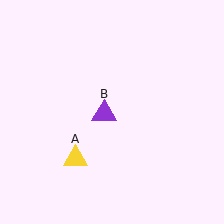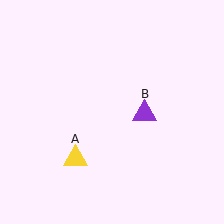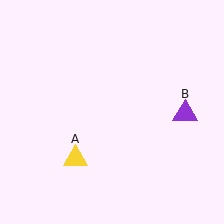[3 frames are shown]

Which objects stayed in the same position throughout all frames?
Yellow triangle (object A) remained stationary.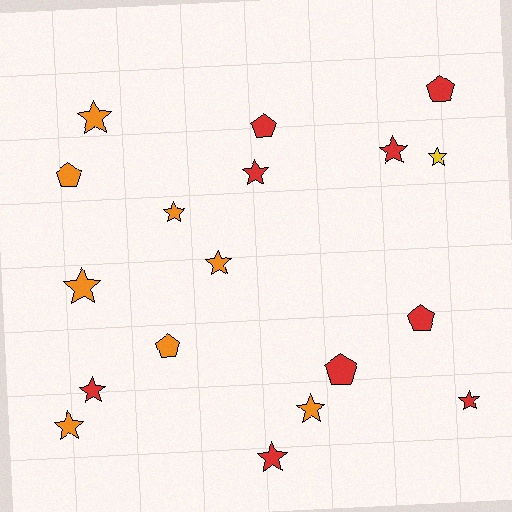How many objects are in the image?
There are 18 objects.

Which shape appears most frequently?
Star, with 12 objects.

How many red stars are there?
There are 5 red stars.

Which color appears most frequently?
Red, with 9 objects.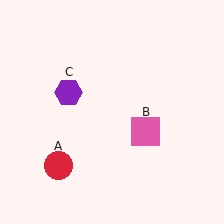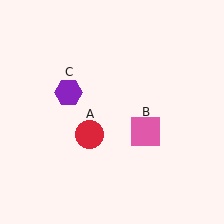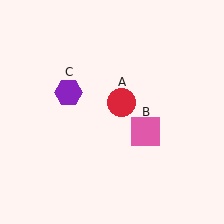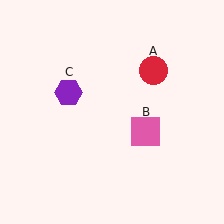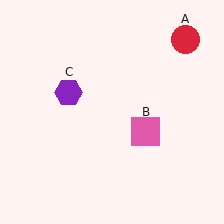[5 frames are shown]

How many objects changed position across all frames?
1 object changed position: red circle (object A).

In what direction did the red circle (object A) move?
The red circle (object A) moved up and to the right.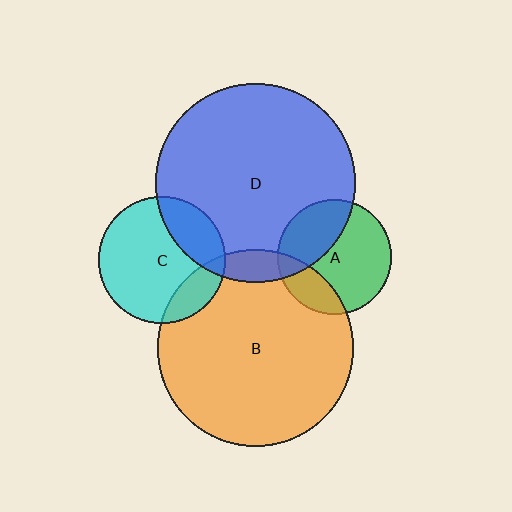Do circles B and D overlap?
Yes.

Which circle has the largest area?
Circle D (blue).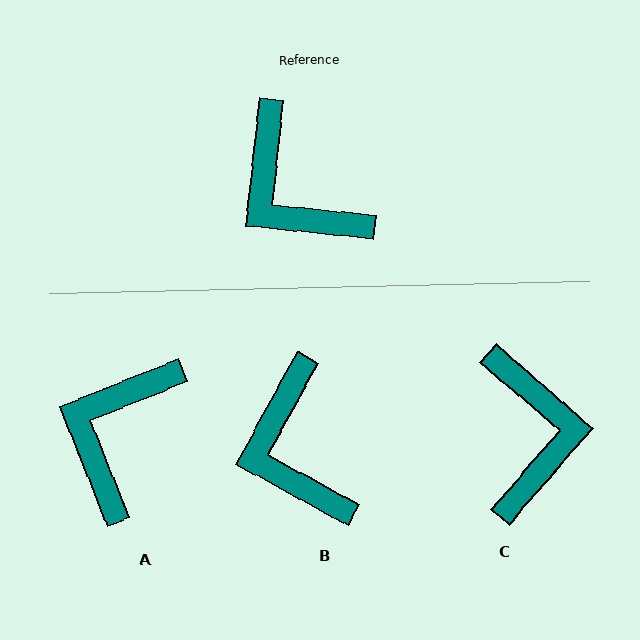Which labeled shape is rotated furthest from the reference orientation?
C, about 145 degrees away.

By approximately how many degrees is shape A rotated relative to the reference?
Approximately 62 degrees clockwise.